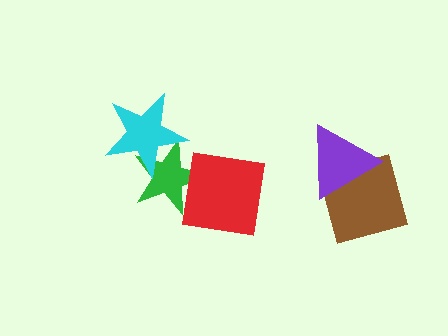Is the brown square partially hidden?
Yes, it is partially covered by another shape.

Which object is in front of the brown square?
The purple triangle is in front of the brown square.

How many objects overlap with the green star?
2 objects overlap with the green star.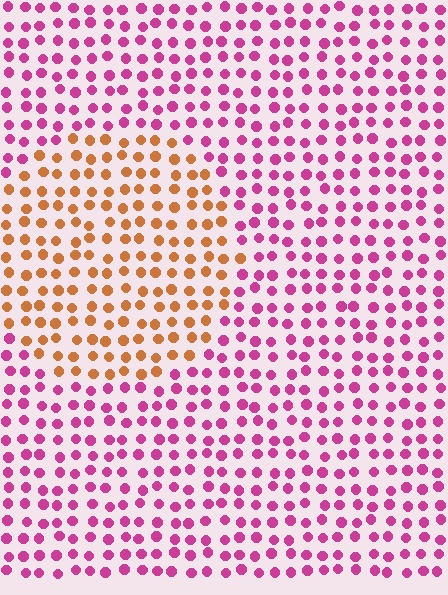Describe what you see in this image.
The image is filled with small magenta elements in a uniform arrangement. A circle-shaped region is visible where the elements are tinted to a slightly different hue, forming a subtle color boundary.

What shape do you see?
I see a circle.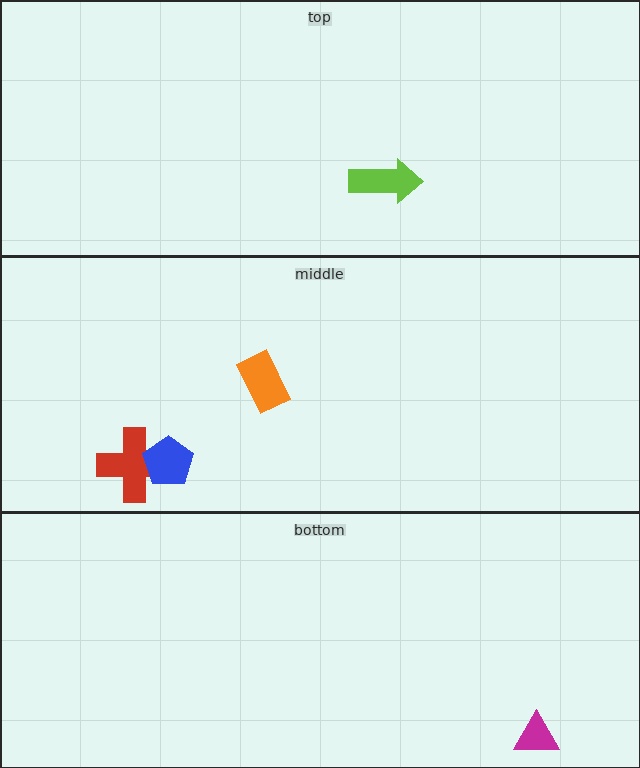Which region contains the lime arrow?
The top region.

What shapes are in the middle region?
The red cross, the orange rectangle, the blue pentagon.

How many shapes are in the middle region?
3.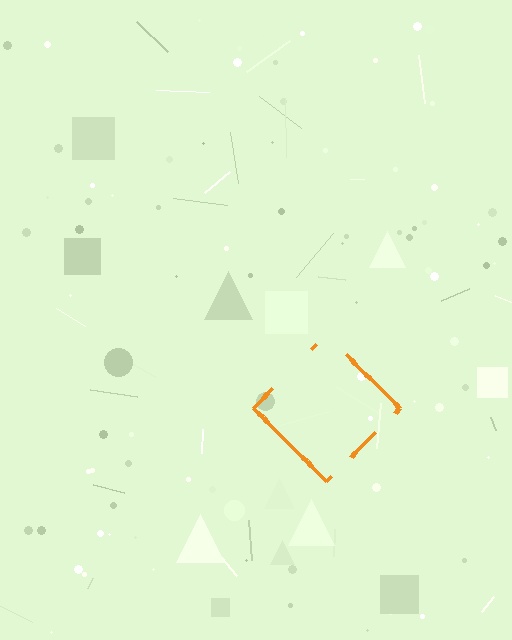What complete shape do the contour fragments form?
The contour fragments form a diamond.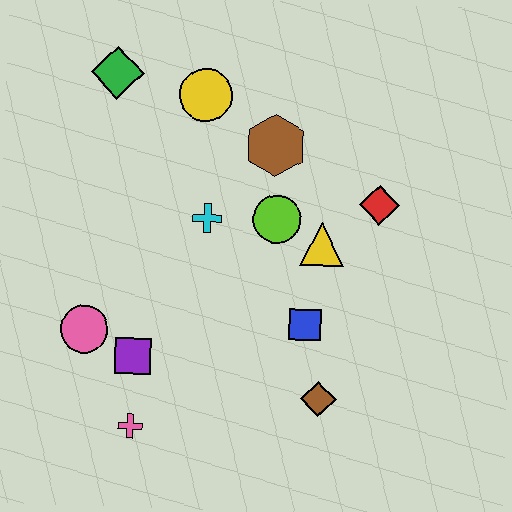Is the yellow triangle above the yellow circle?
No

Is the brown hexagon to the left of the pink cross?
No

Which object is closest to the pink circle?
The purple square is closest to the pink circle.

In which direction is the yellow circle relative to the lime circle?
The yellow circle is above the lime circle.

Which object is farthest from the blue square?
The green diamond is farthest from the blue square.